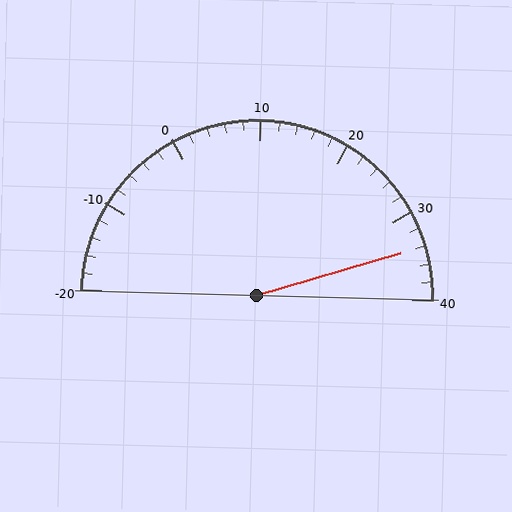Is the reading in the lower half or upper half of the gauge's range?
The reading is in the upper half of the range (-20 to 40).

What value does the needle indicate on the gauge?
The needle indicates approximately 34.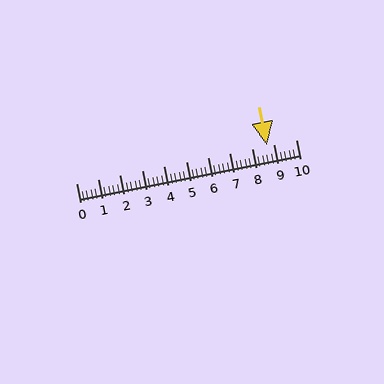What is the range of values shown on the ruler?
The ruler shows values from 0 to 10.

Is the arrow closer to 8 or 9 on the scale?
The arrow is closer to 9.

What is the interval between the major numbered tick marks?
The major tick marks are spaced 1 units apart.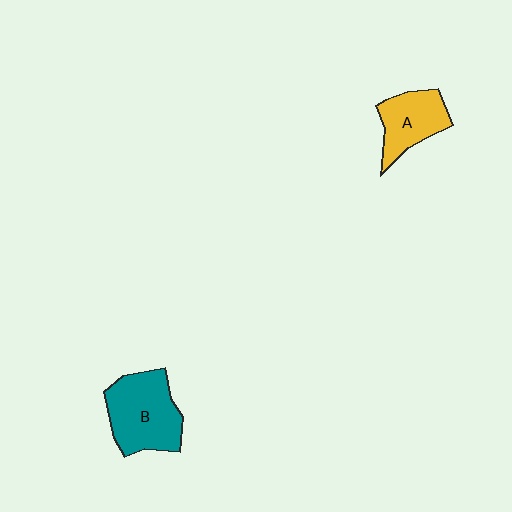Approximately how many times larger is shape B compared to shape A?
Approximately 1.4 times.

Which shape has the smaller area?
Shape A (yellow).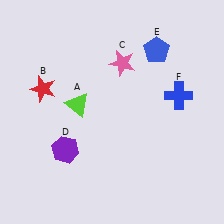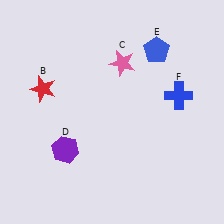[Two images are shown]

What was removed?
The lime triangle (A) was removed in Image 2.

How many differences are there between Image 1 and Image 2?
There is 1 difference between the two images.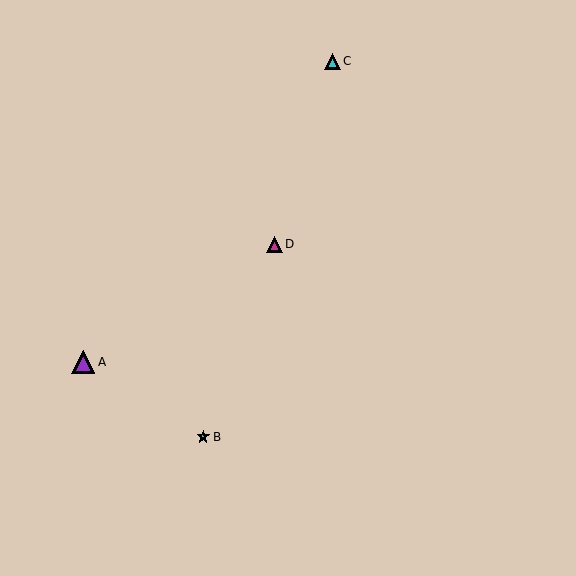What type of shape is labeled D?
Shape D is a magenta triangle.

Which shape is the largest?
The purple triangle (labeled A) is the largest.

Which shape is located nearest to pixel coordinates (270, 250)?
The magenta triangle (labeled D) at (274, 244) is nearest to that location.